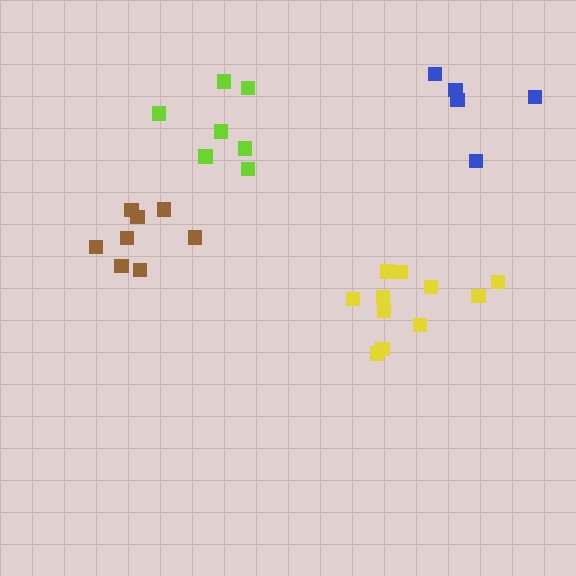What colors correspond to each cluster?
The clusters are colored: blue, yellow, brown, lime.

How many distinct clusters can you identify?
There are 4 distinct clusters.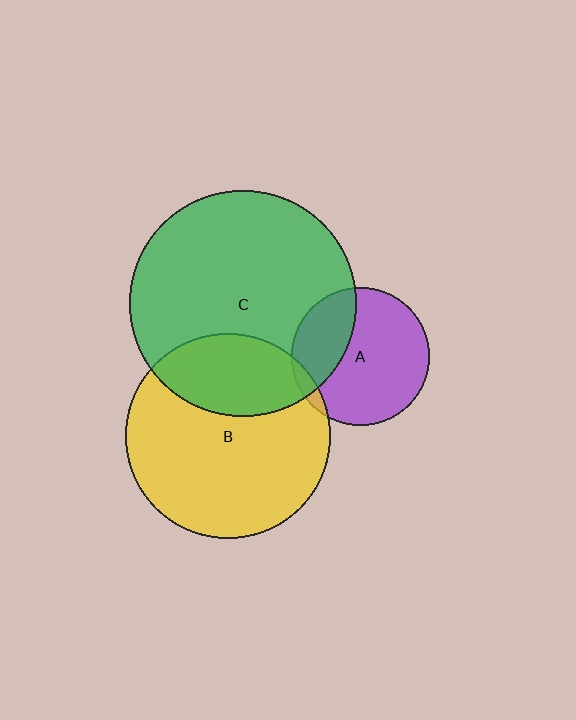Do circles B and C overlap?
Yes.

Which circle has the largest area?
Circle C (green).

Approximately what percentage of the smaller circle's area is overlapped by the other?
Approximately 30%.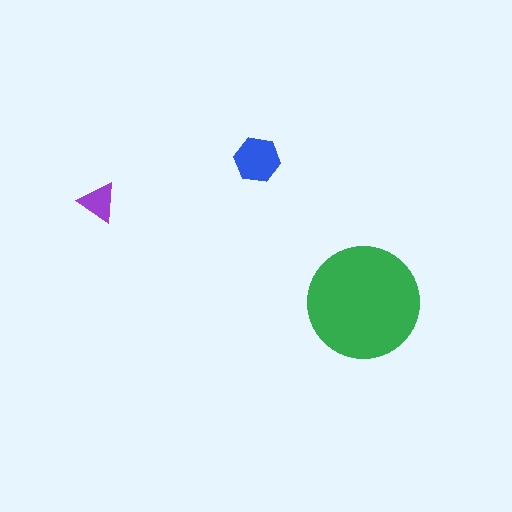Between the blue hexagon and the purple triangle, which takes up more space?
The blue hexagon.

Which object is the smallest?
The purple triangle.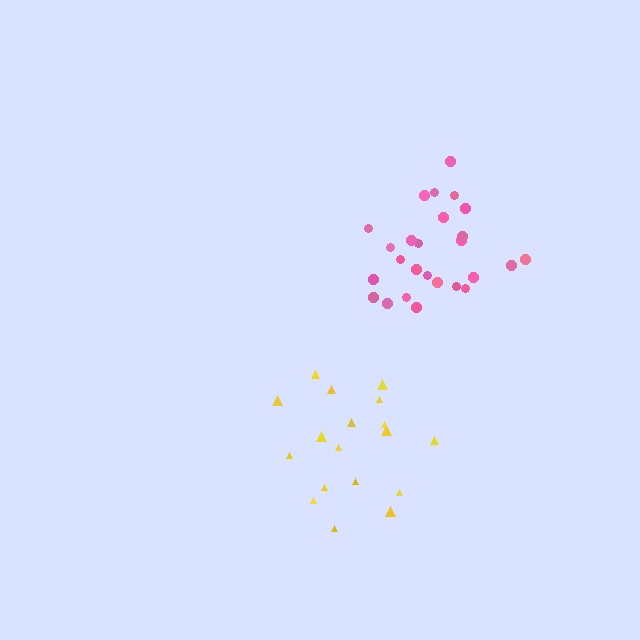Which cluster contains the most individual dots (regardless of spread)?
Pink (26).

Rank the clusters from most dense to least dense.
pink, yellow.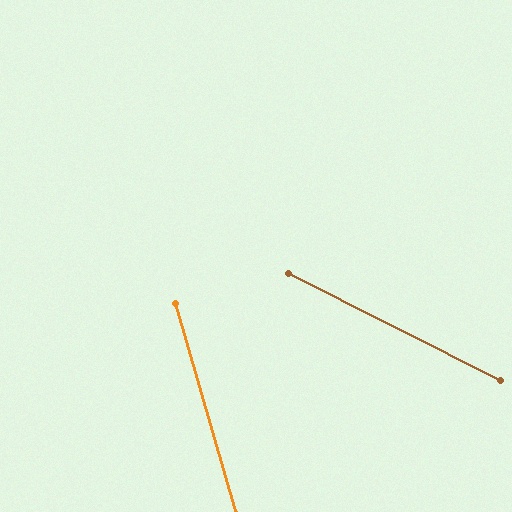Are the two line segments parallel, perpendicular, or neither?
Neither parallel nor perpendicular — they differ by about 47°.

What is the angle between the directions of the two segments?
Approximately 47 degrees.